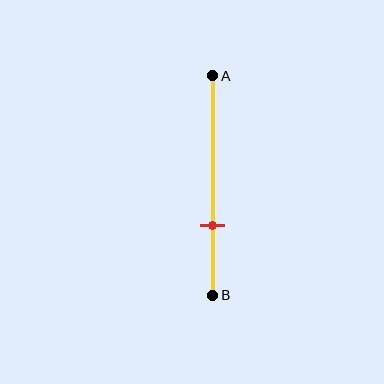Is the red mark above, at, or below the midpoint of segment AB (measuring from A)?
The red mark is below the midpoint of segment AB.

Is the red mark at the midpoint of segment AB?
No, the mark is at about 70% from A, not at the 50% midpoint.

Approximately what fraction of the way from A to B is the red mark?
The red mark is approximately 70% of the way from A to B.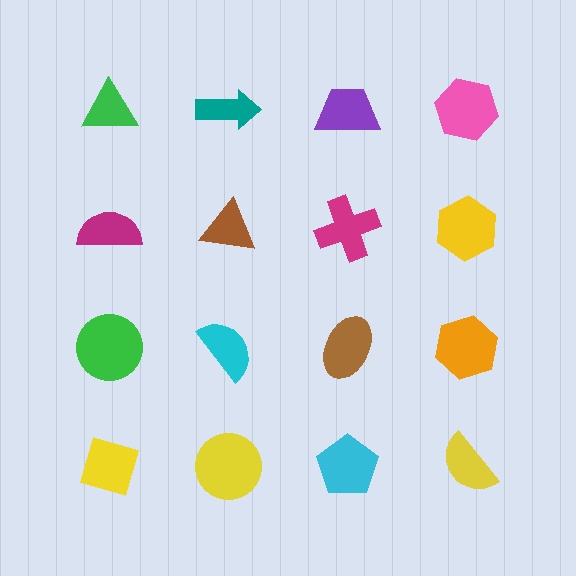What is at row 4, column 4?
A yellow semicircle.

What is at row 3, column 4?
An orange hexagon.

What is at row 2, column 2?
A brown triangle.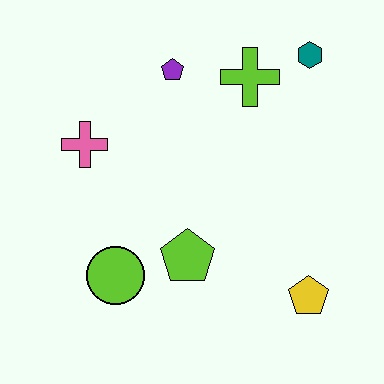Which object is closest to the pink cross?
The purple pentagon is closest to the pink cross.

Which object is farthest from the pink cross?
The yellow pentagon is farthest from the pink cross.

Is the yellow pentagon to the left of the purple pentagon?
No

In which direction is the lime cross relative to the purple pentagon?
The lime cross is to the right of the purple pentagon.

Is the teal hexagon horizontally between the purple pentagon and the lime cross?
No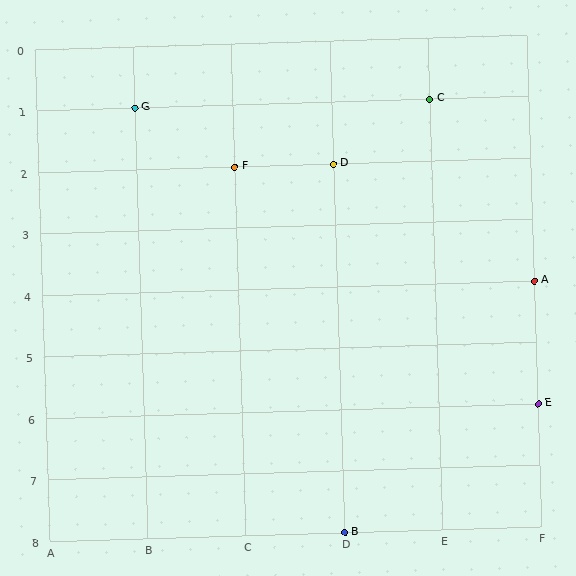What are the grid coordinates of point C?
Point C is at grid coordinates (E, 1).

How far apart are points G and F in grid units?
Points G and F are 1 column and 1 row apart (about 1.4 grid units diagonally).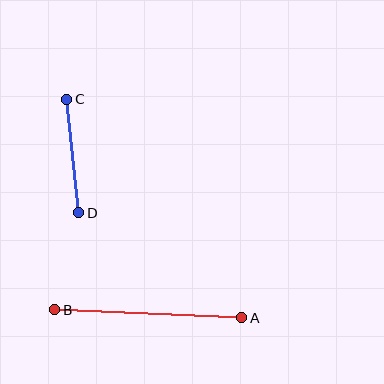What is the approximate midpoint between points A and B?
The midpoint is at approximately (148, 314) pixels.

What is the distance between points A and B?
The distance is approximately 188 pixels.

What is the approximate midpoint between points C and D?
The midpoint is at approximately (73, 156) pixels.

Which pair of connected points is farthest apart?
Points A and B are farthest apart.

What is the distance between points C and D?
The distance is approximately 114 pixels.